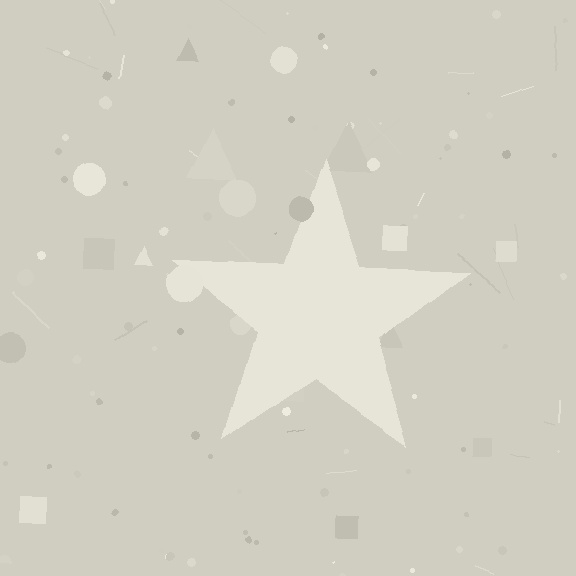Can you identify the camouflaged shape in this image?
The camouflaged shape is a star.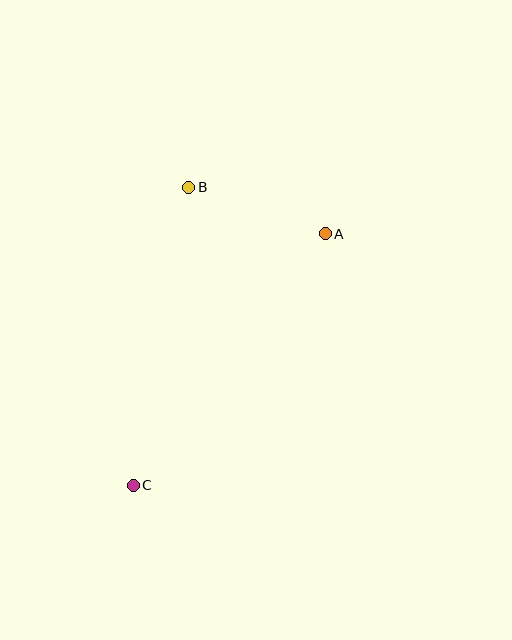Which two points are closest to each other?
Points A and B are closest to each other.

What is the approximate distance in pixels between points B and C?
The distance between B and C is approximately 303 pixels.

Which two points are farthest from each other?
Points A and C are farthest from each other.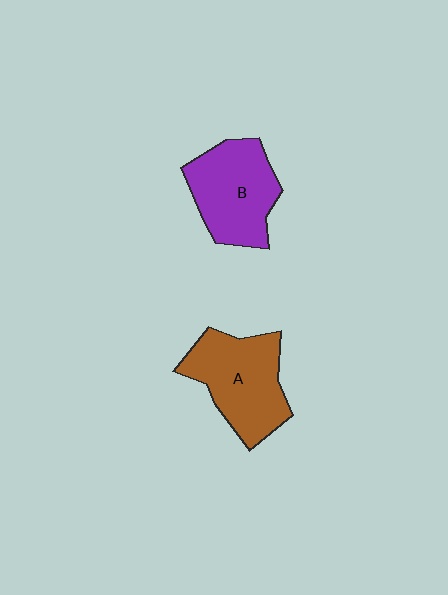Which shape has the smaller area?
Shape B (purple).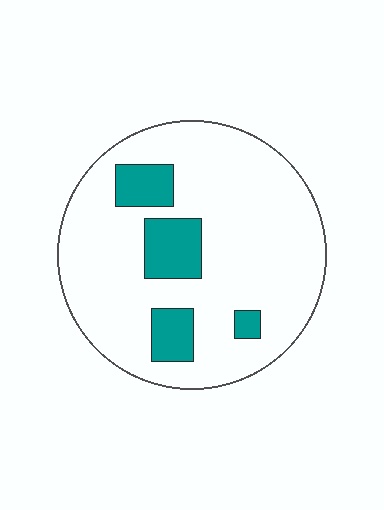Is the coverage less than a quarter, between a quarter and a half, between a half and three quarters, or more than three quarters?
Less than a quarter.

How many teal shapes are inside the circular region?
4.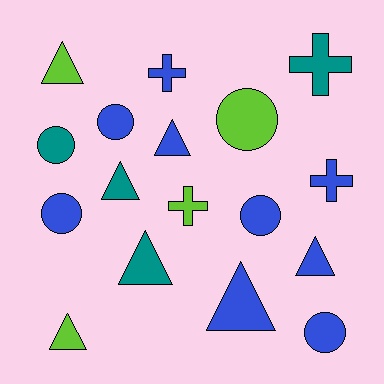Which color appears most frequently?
Blue, with 9 objects.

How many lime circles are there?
There is 1 lime circle.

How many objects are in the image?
There are 17 objects.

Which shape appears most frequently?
Triangle, with 7 objects.